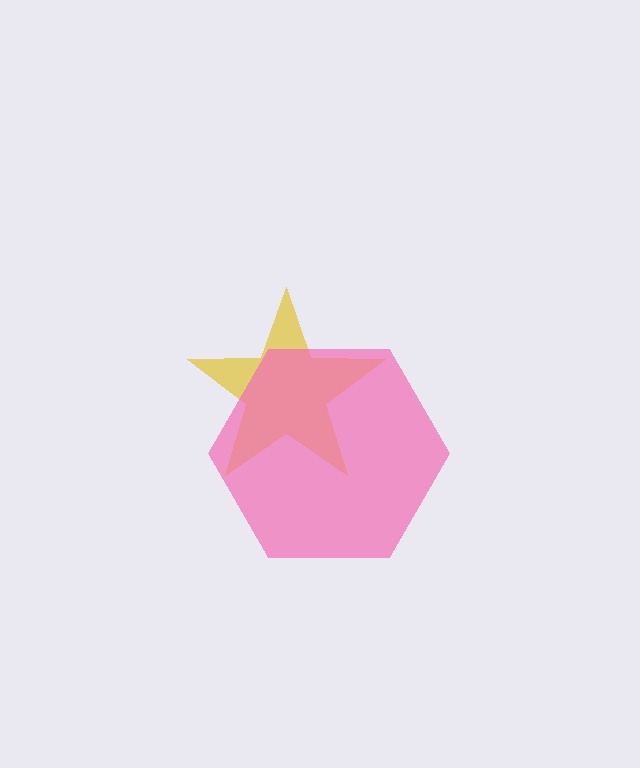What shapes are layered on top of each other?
The layered shapes are: a yellow star, a pink hexagon.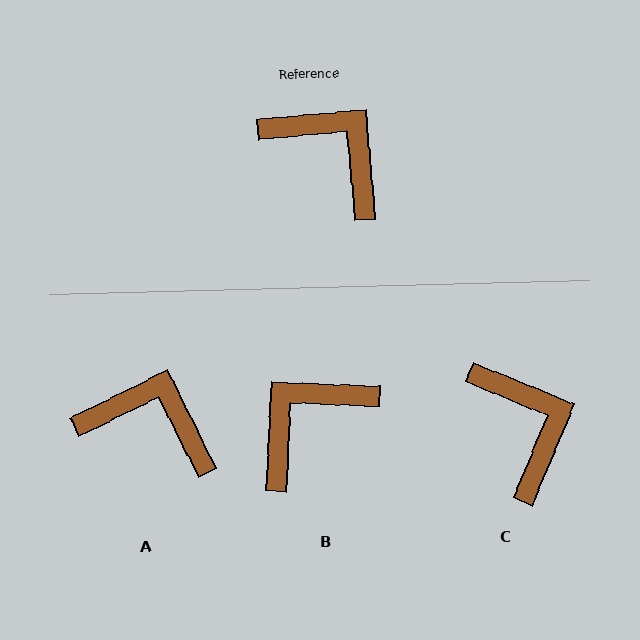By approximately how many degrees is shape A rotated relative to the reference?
Approximately 21 degrees counter-clockwise.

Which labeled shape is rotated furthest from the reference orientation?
B, about 82 degrees away.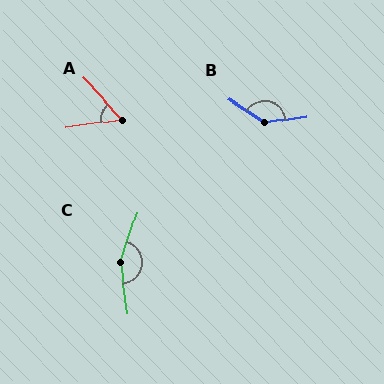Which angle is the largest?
C, at approximately 154 degrees.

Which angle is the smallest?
A, at approximately 55 degrees.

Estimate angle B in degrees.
Approximately 139 degrees.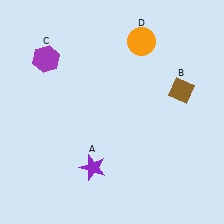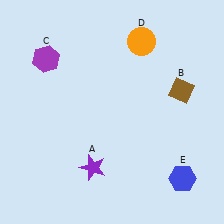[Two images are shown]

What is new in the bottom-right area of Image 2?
A blue hexagon (E) was added in the bottom-right area of Image 2.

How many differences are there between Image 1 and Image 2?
There is 1 difference between the two images.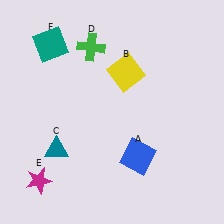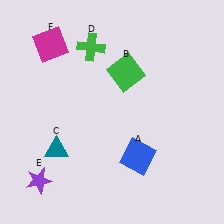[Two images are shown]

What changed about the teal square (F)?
In Image 1, F is teal. In Image 2, it changed to magenta.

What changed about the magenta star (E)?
In Image 1, E is magenta. In Image 2, it changed to purple.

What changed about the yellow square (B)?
In Image 1, B is yellow. In Image 2, it changed to green.